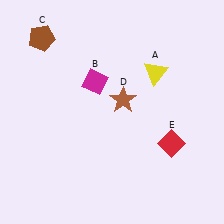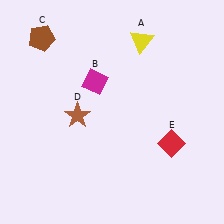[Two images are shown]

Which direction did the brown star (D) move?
The brown star (D) moved left.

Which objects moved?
The objects that moved are: the yellow triangle (A), the brown star (D).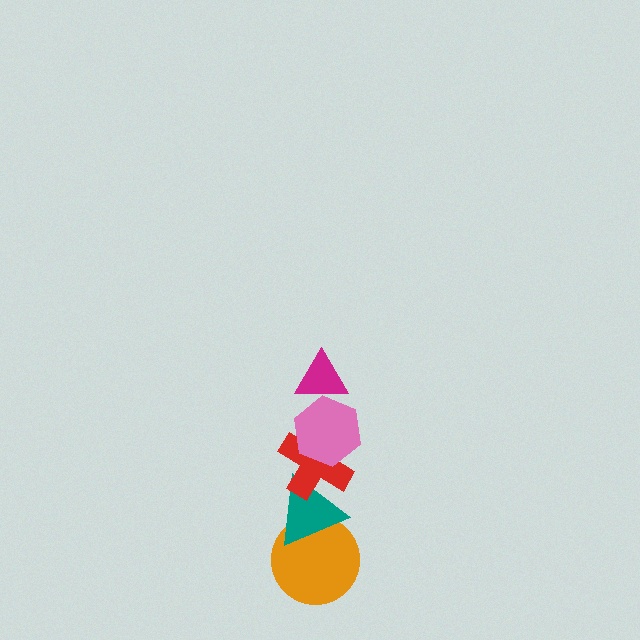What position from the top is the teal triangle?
The teal triangle is 4th from the top.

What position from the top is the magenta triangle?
The magenta triangle is 1st from the top.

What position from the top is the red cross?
The red cross is 3rd from the top.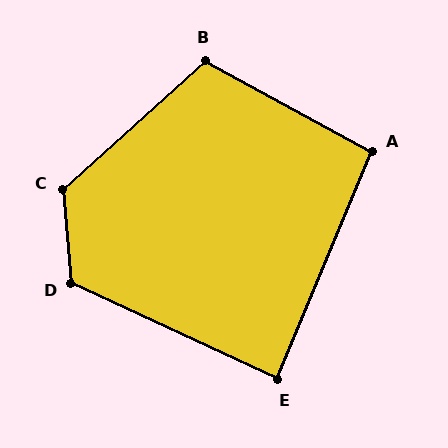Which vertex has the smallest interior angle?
E, at approximately 88 degrees.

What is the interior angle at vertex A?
Approximately 96 degrees (obtuse).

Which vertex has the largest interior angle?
C, at approximately 128 degrees.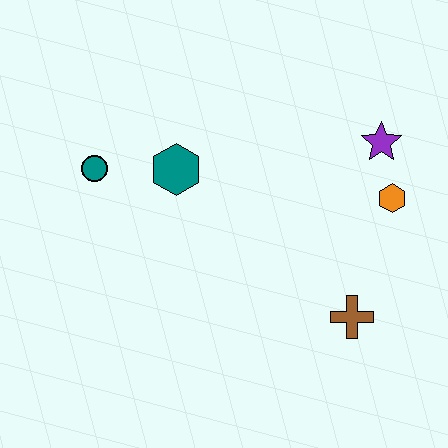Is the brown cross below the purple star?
Yes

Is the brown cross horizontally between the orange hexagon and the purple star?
No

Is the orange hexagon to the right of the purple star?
Yes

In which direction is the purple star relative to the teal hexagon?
The purple star is to the right of the teal hexagon.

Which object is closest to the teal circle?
The teal hexagon is closest to the teal circle.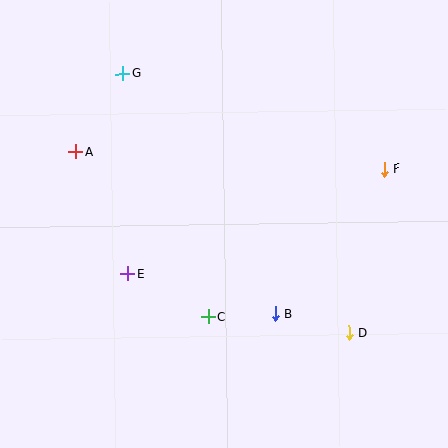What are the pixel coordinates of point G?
Point G is at (123, 74).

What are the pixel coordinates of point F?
Point F is at (384, 169).